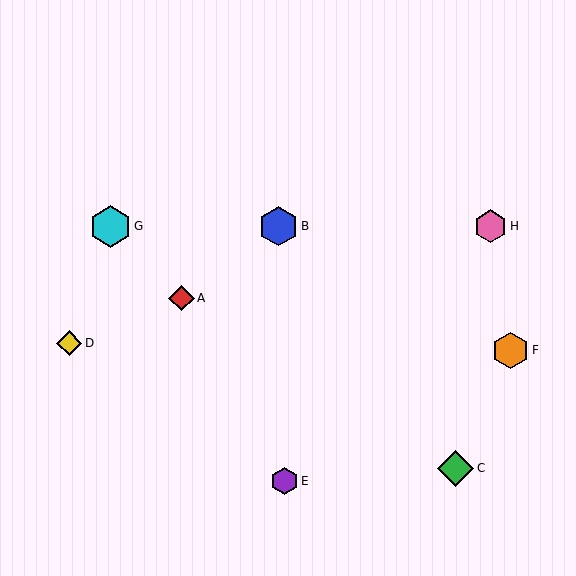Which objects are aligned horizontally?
Objects B, G, H are aligned horizontally.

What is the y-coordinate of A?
Object A is at y≈298.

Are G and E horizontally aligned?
No, G is at y≈226 and E is at y≈481.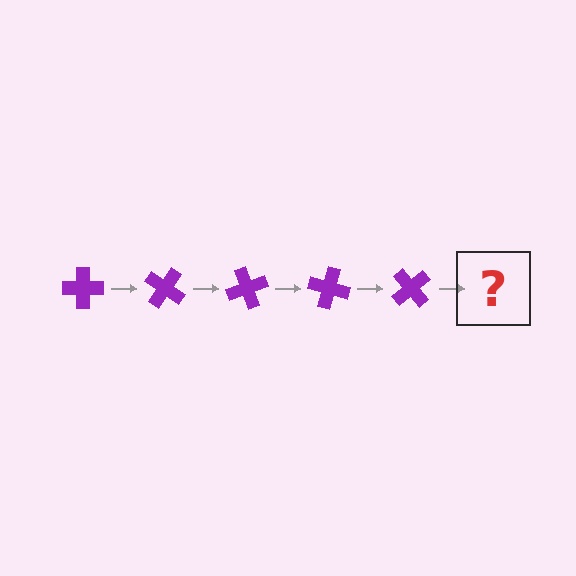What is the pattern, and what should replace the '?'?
The pattern is that the cross rotates 35 degrees each step. The '?' should be a purple cross rotated 175 degrees.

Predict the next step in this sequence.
The next step is a purple cross rotated 175 degrees.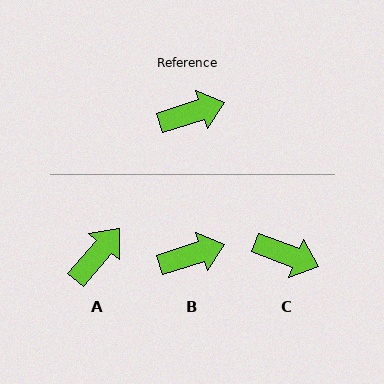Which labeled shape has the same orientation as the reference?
B.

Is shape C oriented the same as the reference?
No, it is off by about 38 degrees.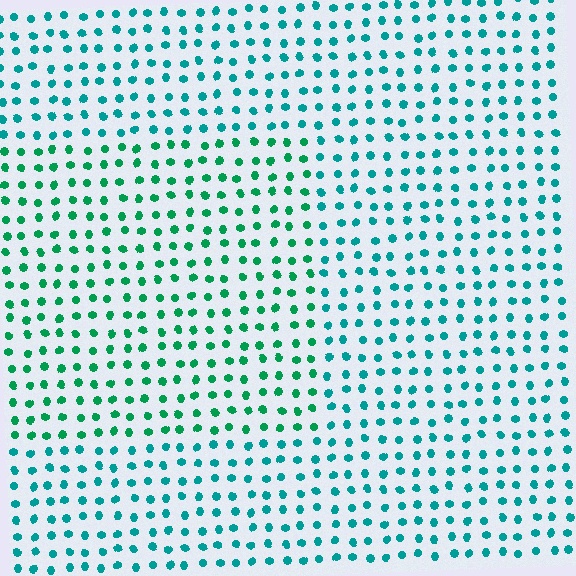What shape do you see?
I see a rectangle.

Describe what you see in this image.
The image is filled with small teal elements in a uniform arrangement. A rectangle-shaped region is visible where the elements are tinted to a slightly different hue, forming a subtle color boundary.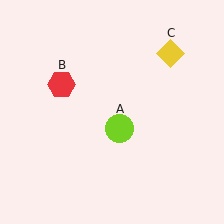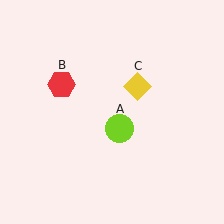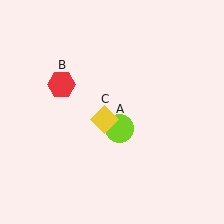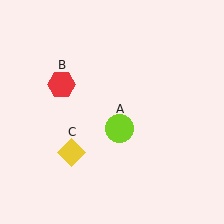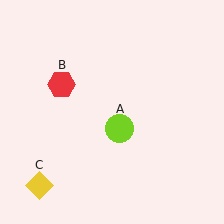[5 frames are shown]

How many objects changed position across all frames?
1 object changed position: yellow diamond (object C).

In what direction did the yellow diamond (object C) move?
The yellow diamond (object C) moved down and to the left.